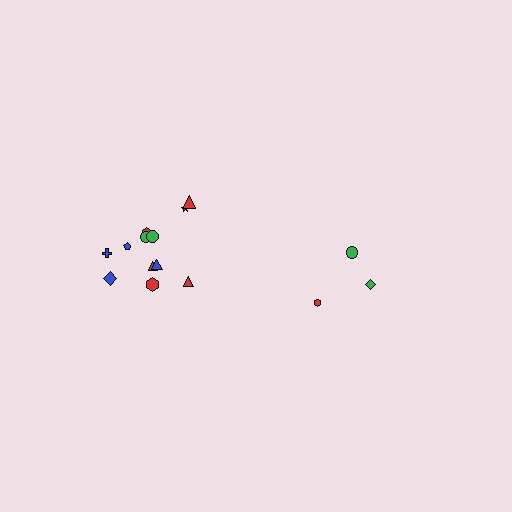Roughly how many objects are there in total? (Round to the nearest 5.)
Roughly 15 objects in total.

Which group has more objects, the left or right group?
The left group.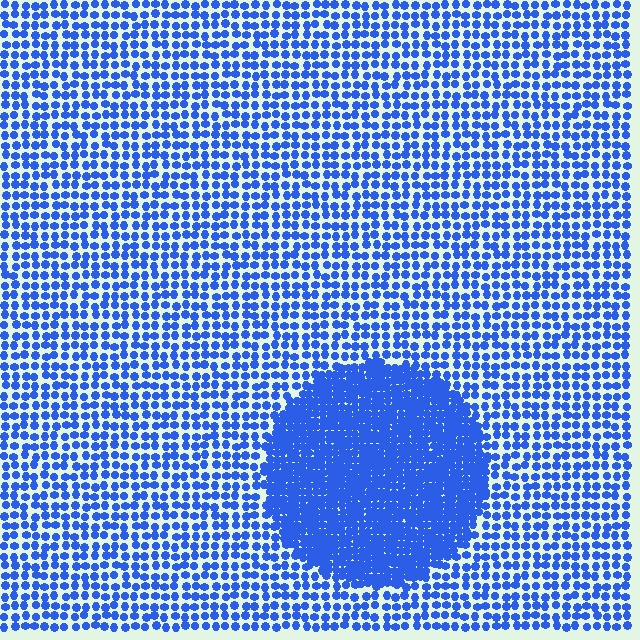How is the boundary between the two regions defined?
The boundary is defined by a change in element density (approximately 2.4x ratio). All elements are the same color, size, and shape.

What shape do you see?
I see a circle.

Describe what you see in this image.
The image contains small blue elements arranged at two different densities. A circle-shaped region is visible where the elements are more densely packed than the surrounding area.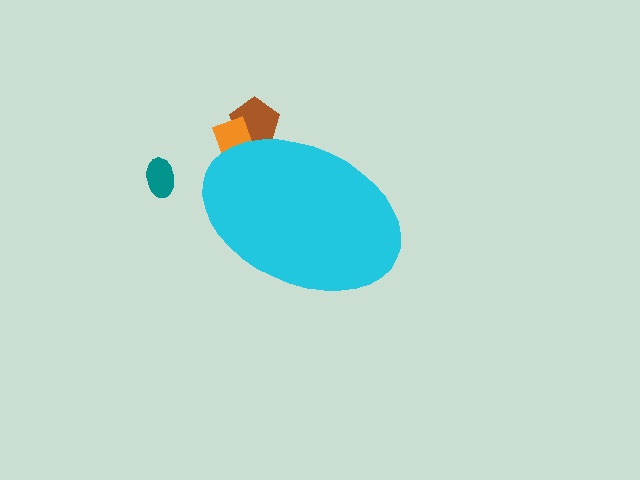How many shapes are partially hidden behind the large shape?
2 shapes are partially hidden.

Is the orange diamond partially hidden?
Yes, the orange diamond is partially hidden behind the cyan ellipse.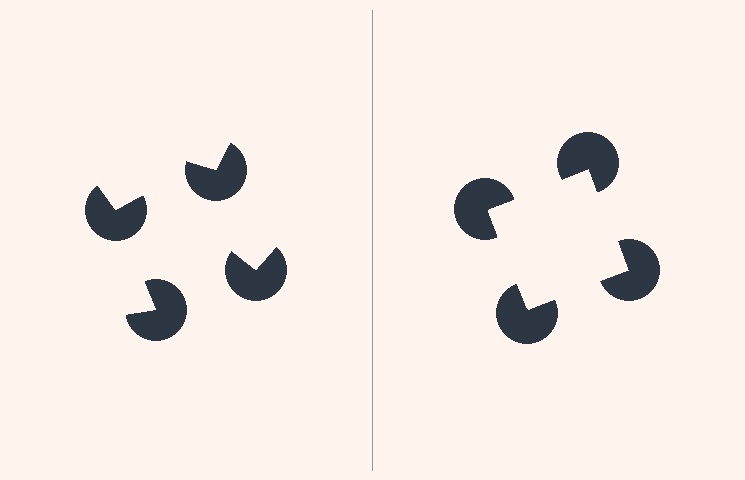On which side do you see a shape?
An illusory square appears on the right side. On the left side the wedge cuts are rotated, so no coherent shape forms.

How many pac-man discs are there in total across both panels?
8 — 4 on each side.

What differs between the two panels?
The pac-man discs are positioned identically on both sides; only the wedge orientations differ. On the right they align to a square; on the left they are misaligned.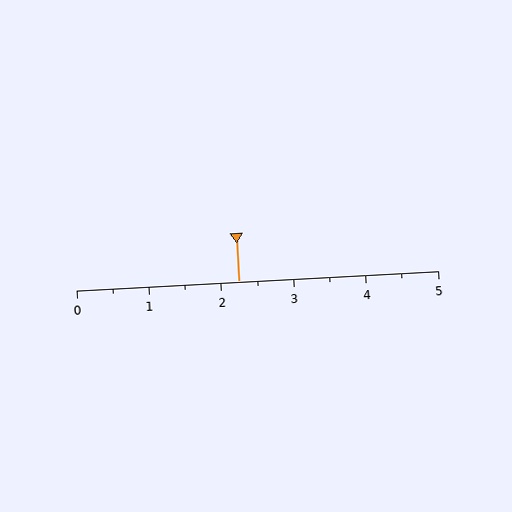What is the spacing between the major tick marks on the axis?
The major ticks are spaced 1 apart.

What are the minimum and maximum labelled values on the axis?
The axis runs from 0 to 5.